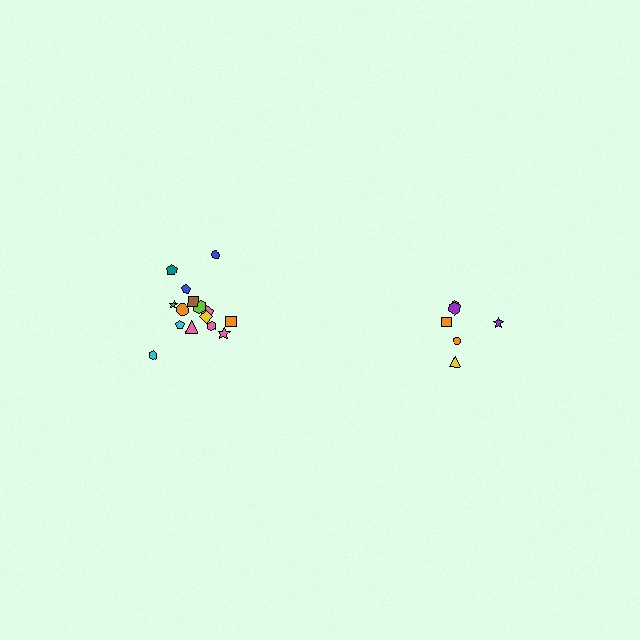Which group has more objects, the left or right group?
The left group.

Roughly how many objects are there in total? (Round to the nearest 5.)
Roughly 20 objects in total.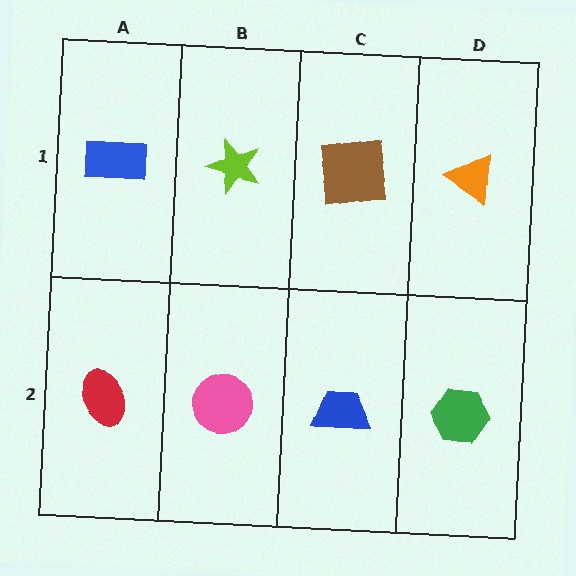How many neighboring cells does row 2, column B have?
3.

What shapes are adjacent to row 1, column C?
A blue trapezoid (row 2, column C), a lime star (row 1, column B), an orange triangle (row 1, column D).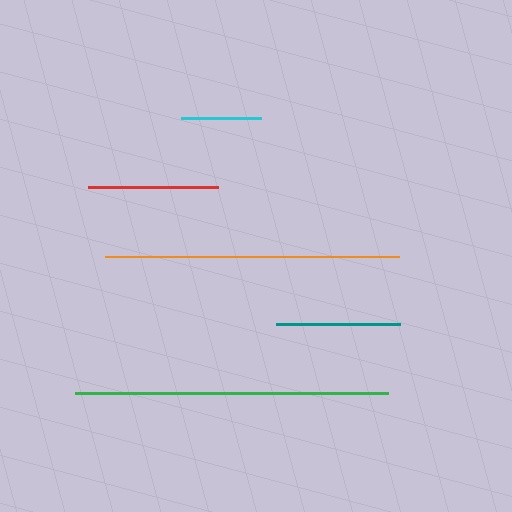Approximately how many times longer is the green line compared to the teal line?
The green line is approximately 2.5 times the length of the teal line.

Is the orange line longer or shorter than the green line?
The green line is longer than the orange line.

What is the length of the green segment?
The green segment is approximately 313 pixels long.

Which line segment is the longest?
The green line is the longest at approximately 313 pixels.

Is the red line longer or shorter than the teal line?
The red line is longer than the teal line.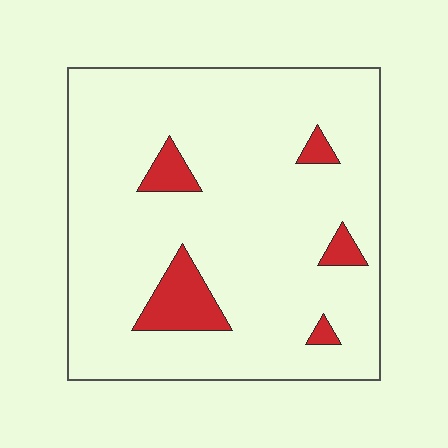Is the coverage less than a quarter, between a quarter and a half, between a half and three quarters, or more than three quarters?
Less than a quarter.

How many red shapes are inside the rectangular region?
5.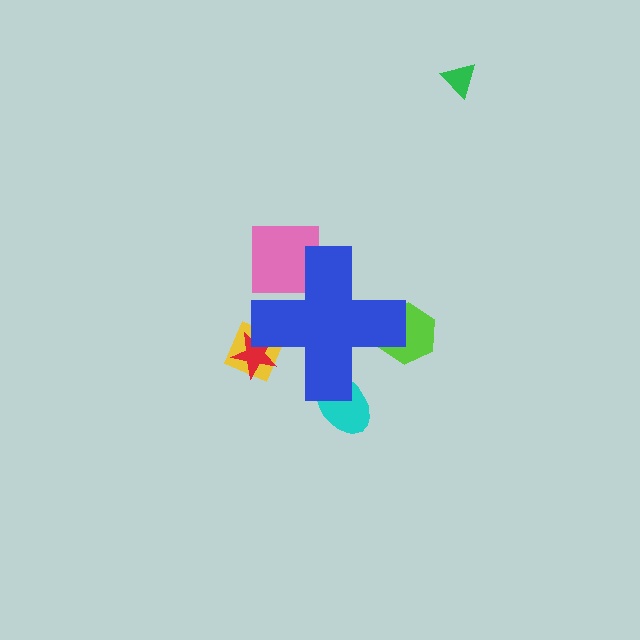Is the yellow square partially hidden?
Yes, the yellow square is partially hidden behind the blue cross.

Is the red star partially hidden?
Yes, the red star is partially hidden behind the blue cross.